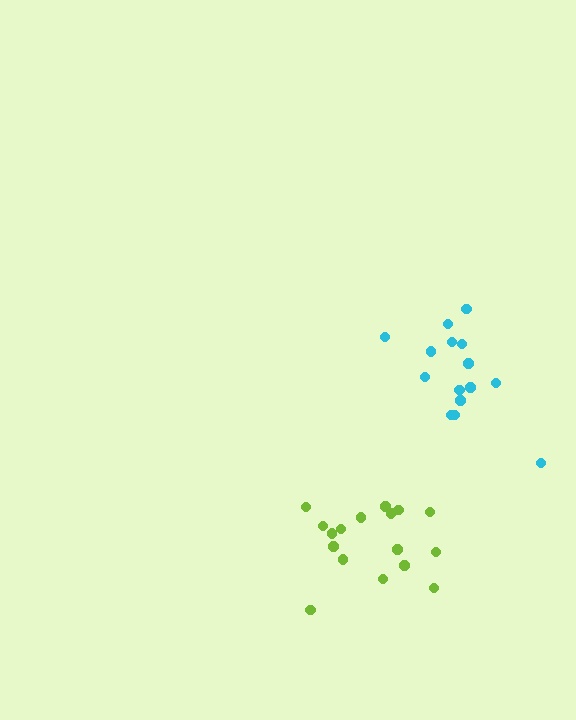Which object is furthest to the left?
The lime cluster is leftmost.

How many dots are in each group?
Group 1: 15 dots, Group 2: 17 dots (32 total).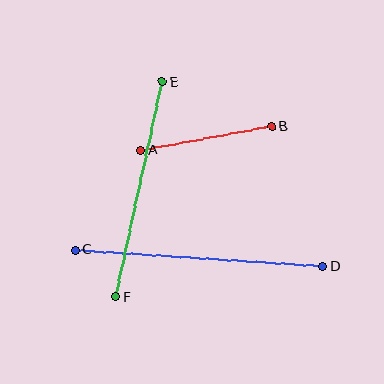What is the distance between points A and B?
The distance is approximately 133 pixels.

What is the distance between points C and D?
The distance is approximately 248 pixels.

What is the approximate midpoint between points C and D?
The midpoint is at approximately (199, 258) pixels.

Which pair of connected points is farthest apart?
Points C and D are farthest apart.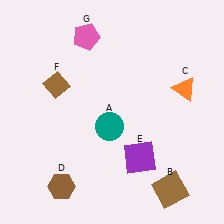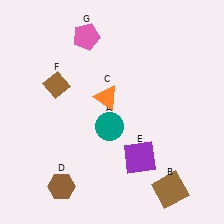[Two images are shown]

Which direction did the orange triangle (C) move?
The orange triangle (C) moved left.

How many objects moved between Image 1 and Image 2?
1 object moved between the two images.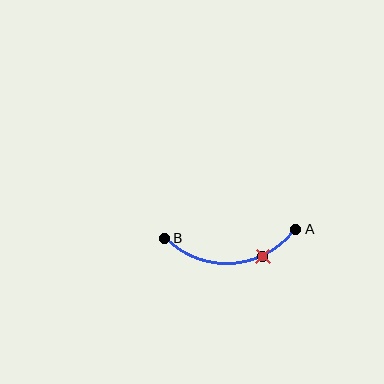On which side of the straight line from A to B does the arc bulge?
The arc bulges below the straight line connecting A and B.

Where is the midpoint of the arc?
The arc midpoint is the point on the curve farthest from the straight line joining A and B. It sits below that line.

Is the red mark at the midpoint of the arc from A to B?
No. The red mark lies on the arc but is closer to endpoint A. The arc midpoint would be at the point on the curve equidistant along the arc from both A and B.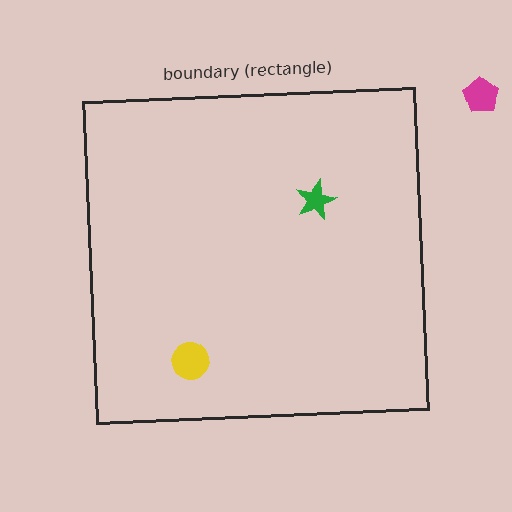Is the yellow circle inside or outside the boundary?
Inside.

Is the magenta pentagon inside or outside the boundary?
Outside.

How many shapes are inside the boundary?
2 inside, 1 outside.